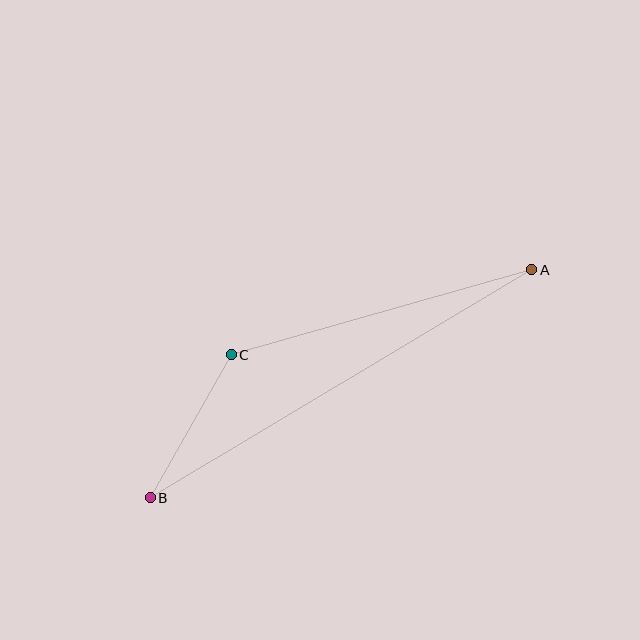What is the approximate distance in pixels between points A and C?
The distance between A and C is approximately 313 pixels.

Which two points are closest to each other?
Points B and C are closest to each other.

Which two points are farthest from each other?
Points A and B are farthest from each other.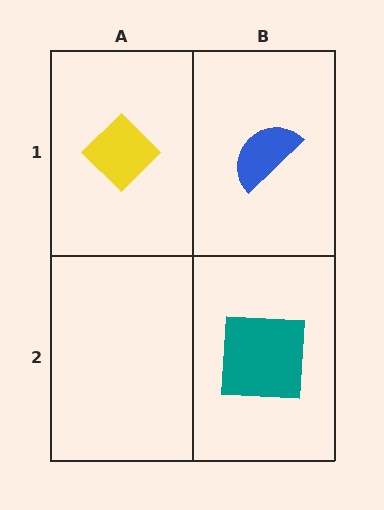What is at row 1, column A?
A yellow diamond.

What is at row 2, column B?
A teal square.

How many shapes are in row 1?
2 shapes.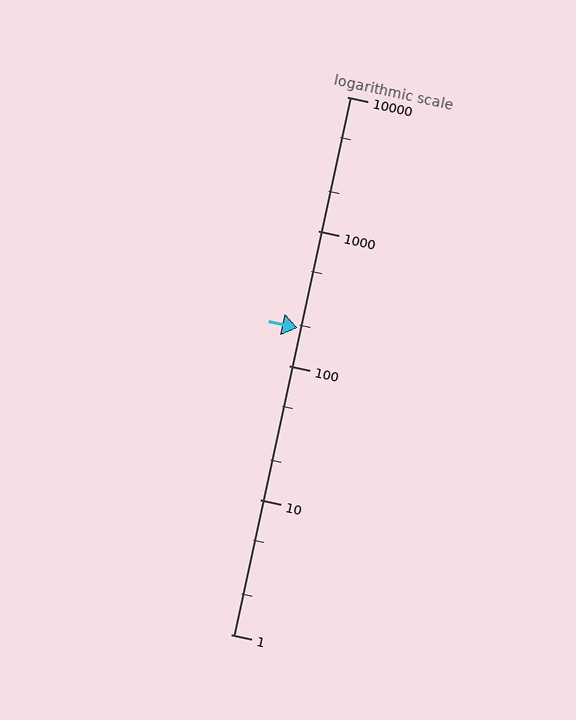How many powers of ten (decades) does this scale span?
The scale spans 4 decades, from 1 to 10000.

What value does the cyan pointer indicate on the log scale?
The pointer indicates approximately 190.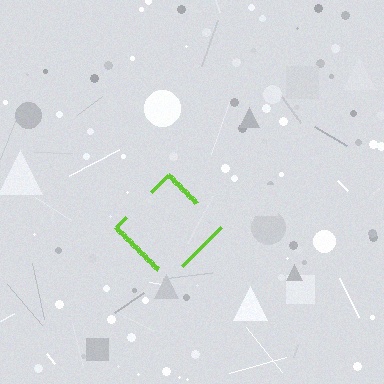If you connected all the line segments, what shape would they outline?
They would outline a diamond.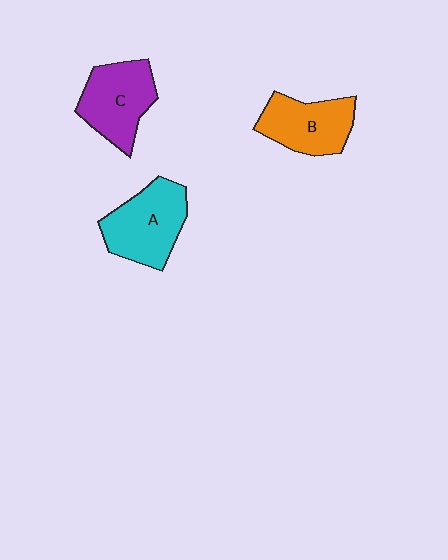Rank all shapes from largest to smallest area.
From largest to smallest: A (cyan), C (purple), B (orange).